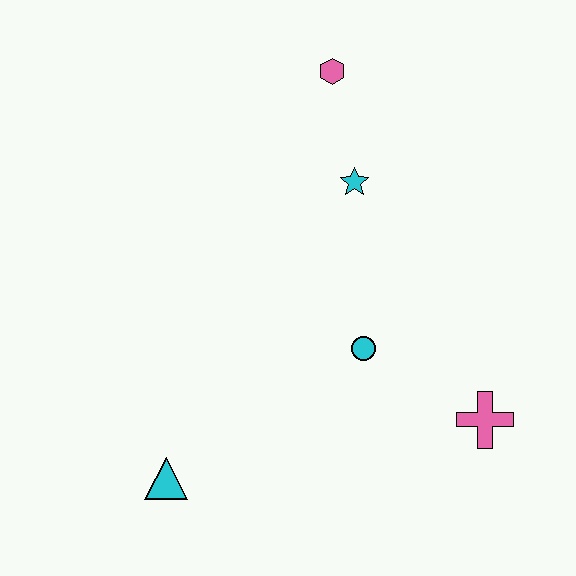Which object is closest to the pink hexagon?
The cyan star is closest to the pink hexagon.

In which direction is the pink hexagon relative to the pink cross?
The pink hexagon is above the pink cross.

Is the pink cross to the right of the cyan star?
Yes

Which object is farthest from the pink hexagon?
The cyan triangle is farthest from the pink hexagon.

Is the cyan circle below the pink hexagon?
Yes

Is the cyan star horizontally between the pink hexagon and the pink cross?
Yes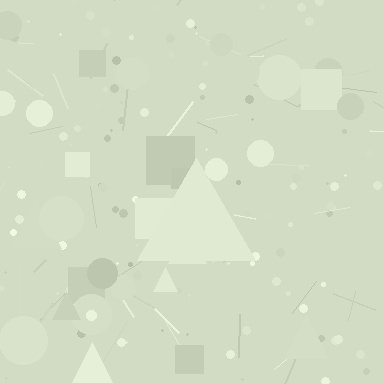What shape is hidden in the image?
A triangle is hidden in the image.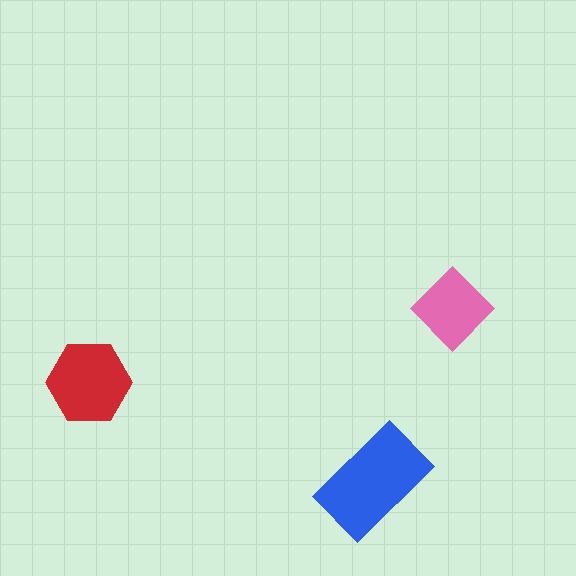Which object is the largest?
The blue rectangle.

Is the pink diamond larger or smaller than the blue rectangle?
Smaller.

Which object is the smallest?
The pink diamond.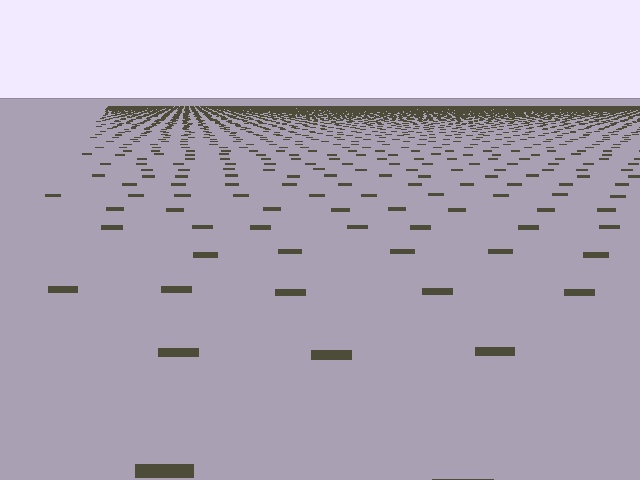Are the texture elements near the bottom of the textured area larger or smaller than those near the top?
Larger. Near the bottom, elements are closer to the viewer and appear at a bigger on-screen size.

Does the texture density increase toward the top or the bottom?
Density increases toward the top.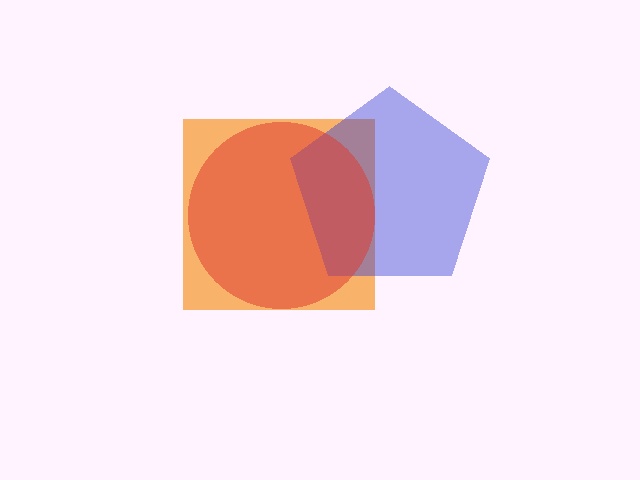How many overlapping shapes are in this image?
There are 3 overlapping shapes in the image.